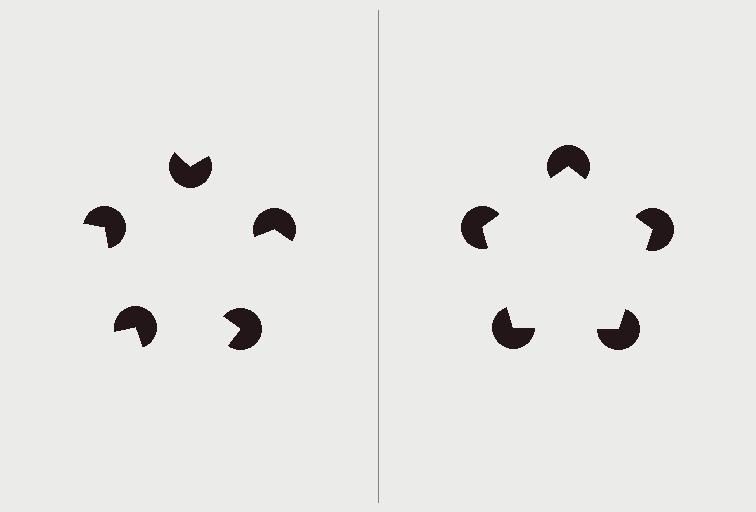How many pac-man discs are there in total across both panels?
10 — 5 on each side.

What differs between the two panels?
The pac-man discs are positioned identically on both sides; only the wedge orientations differ. On the right they align to a pentagon; on the left they are misaligned.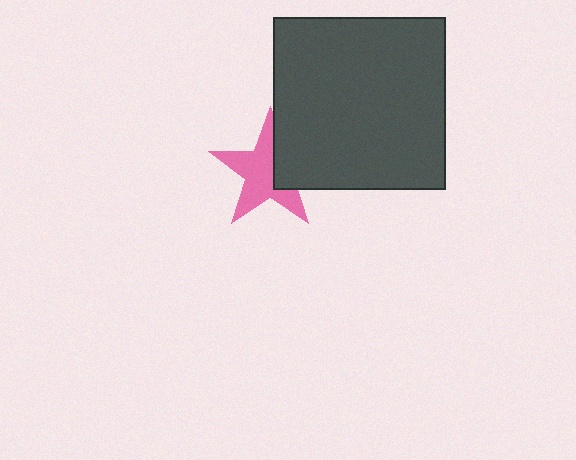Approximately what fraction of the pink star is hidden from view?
Roughly 32% of the pink star is hidden behind the dark gray square.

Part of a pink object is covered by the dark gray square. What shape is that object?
It is a star.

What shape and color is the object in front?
The object in front is a dark gray square.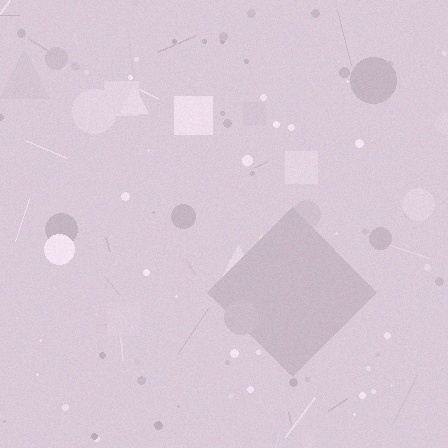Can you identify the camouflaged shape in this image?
The camouflaged shape is a diamond.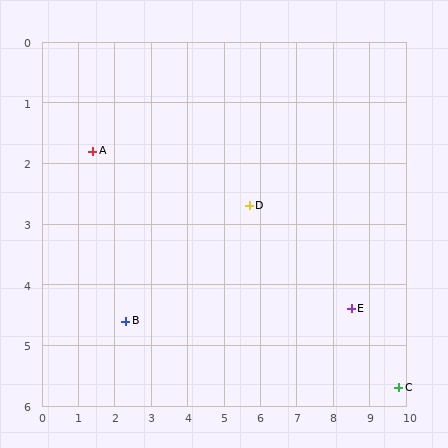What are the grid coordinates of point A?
Point A is at approximately (1.4, 1.8).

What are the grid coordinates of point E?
Point E is at approximately (8.5, 4.4).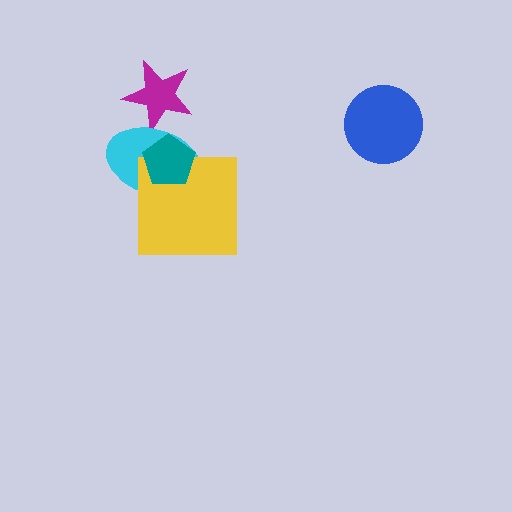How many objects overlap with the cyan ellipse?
3 objects overlap with the cyan ellipse.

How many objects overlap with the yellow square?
2 objects overlap with the yellow square.